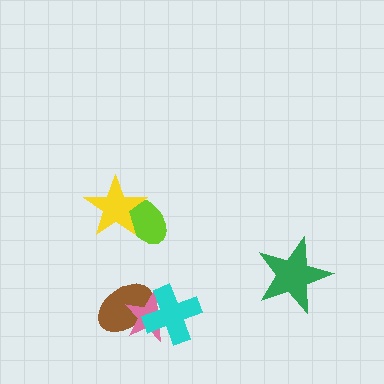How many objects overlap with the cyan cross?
2 objects overlap with the cyan cross.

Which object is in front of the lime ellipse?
The yellow star is in front of the lime ellipse.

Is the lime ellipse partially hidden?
Yes, it is partially covered by another shape.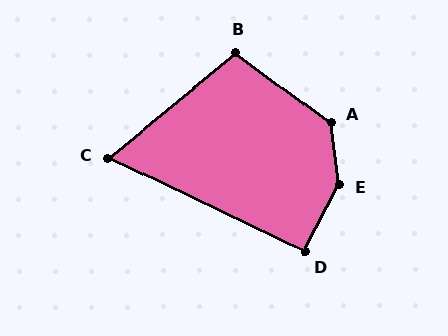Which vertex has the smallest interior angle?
C, at approximately 65 degrees.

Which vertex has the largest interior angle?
E, at approximately 146 degrees.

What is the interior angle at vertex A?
Approximately 134 degrees (obtuse).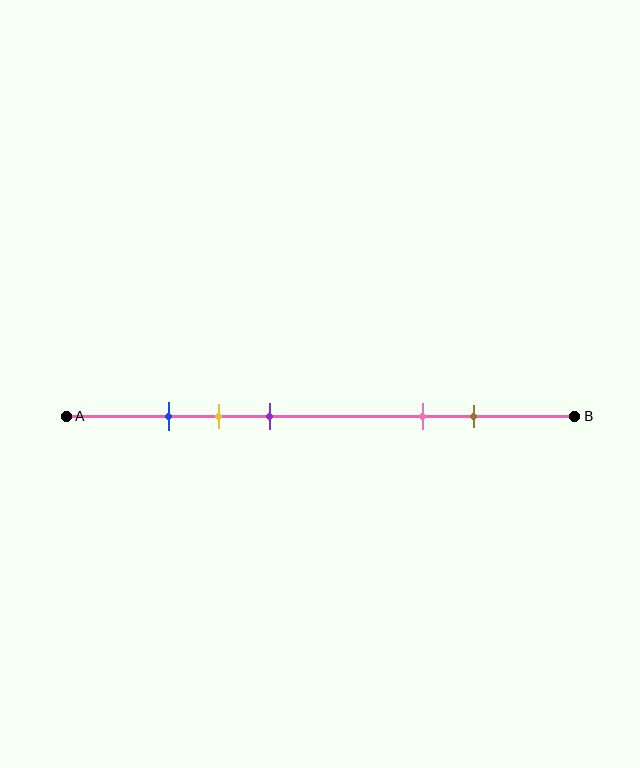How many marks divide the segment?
There are 5 marks dividing the segment.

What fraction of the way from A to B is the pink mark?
The pink mark is approximately 70% (0.7) of the way from A to B.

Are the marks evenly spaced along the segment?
No, the marks are not evenly spaced.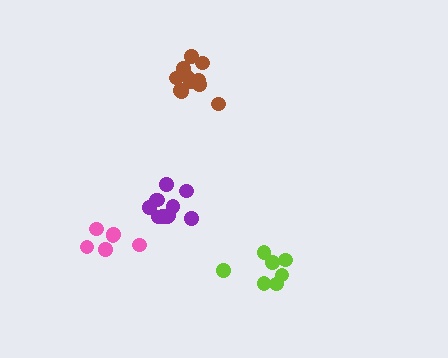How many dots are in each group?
Group 1: 11 dots, Group 2: 6 dots, Group 3: 11 dots, Group 4: 7 dots (35 total).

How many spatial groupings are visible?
There are 4 spatial groupings.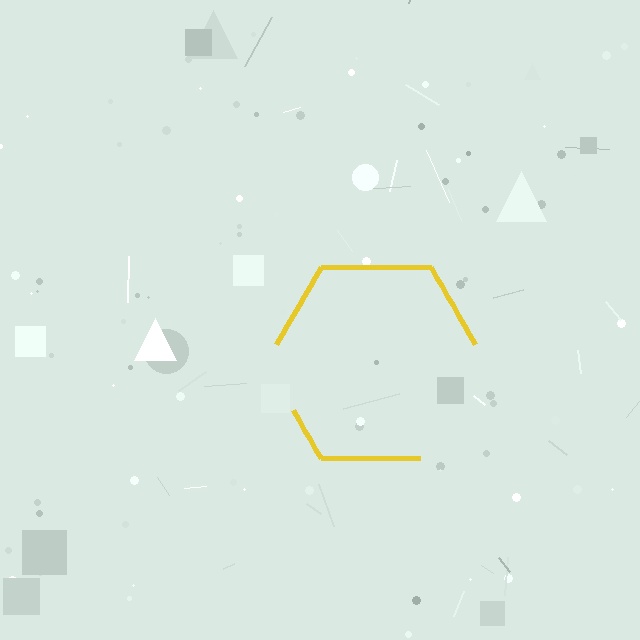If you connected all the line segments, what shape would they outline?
They would outline a hexagon.